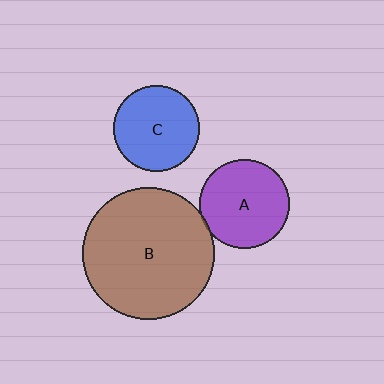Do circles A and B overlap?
Yes.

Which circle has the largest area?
Circle B (brown).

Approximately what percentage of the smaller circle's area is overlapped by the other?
Approximately 5%.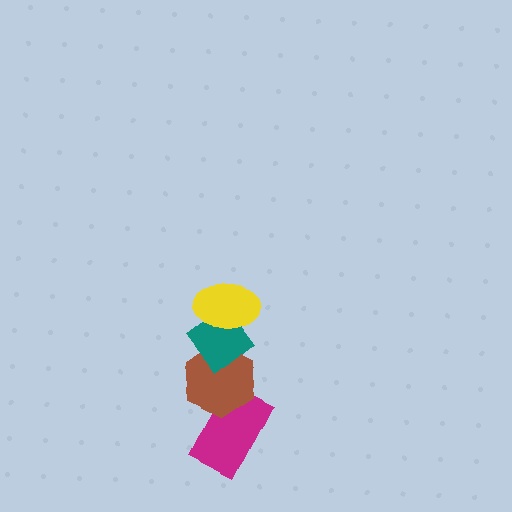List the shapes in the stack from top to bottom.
From top to bottom: the yellow ellipse, the teal diamond, the brown hexagon, the magenta rectangle.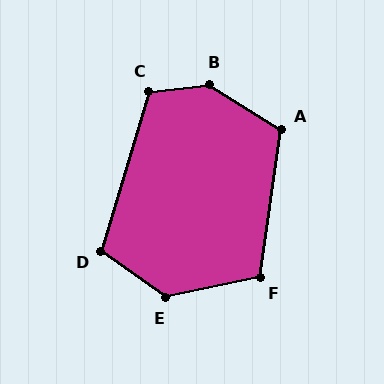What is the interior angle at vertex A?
Approximately 114 degrees (obtuse).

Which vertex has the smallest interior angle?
D, at approximately 109 degrees.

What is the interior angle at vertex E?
Approximately 132 degrees (obtuse).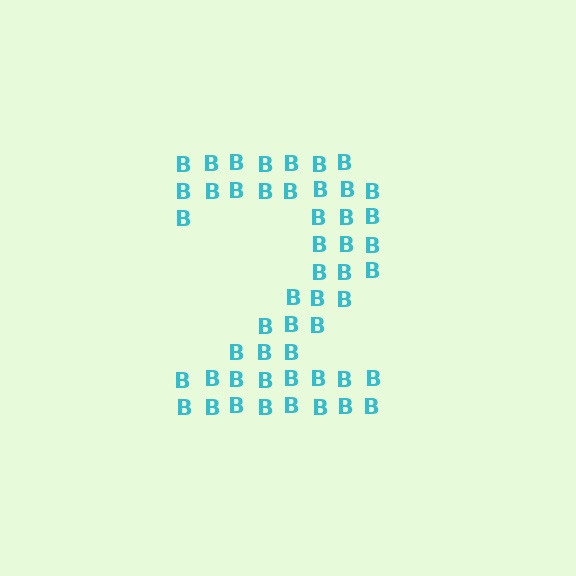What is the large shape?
The large shape is the digit 2.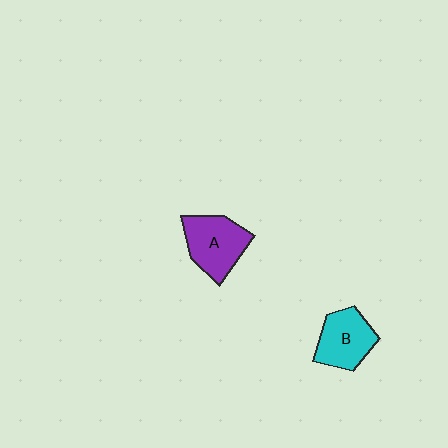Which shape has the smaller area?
Shape B (cyan).